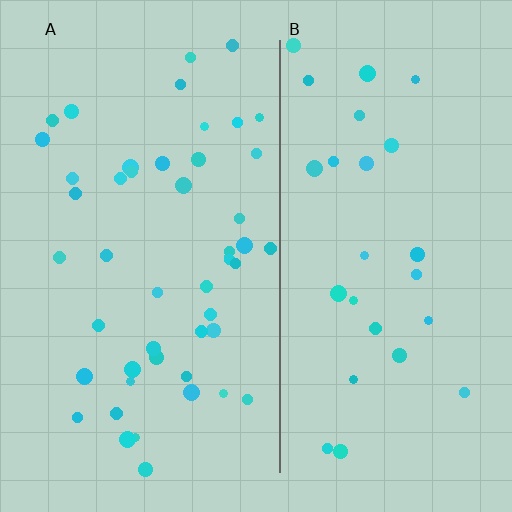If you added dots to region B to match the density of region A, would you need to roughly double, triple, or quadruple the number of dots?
Approximately double.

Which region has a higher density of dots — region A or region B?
A (the left).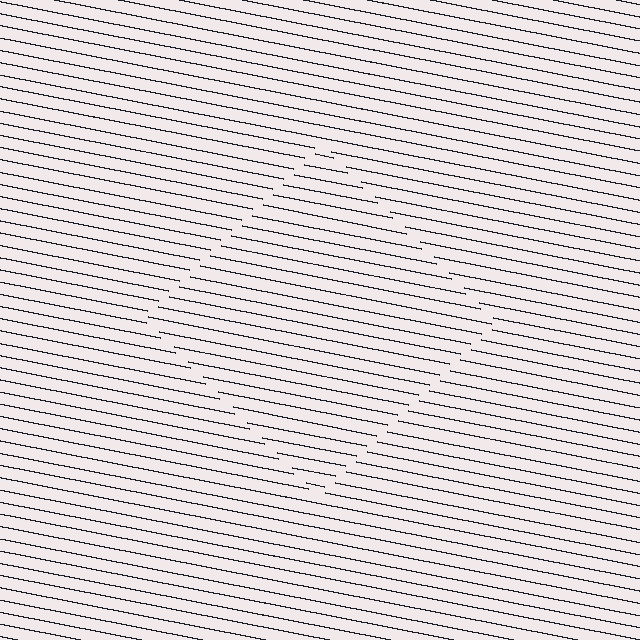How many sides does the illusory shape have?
4 sides — the line-ends trace a square.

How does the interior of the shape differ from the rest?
The interior of the shape contains the same grating, shifted by half a period — the contour is defined by the phase discontinuity where line-ends from the inner and outer gratings abut.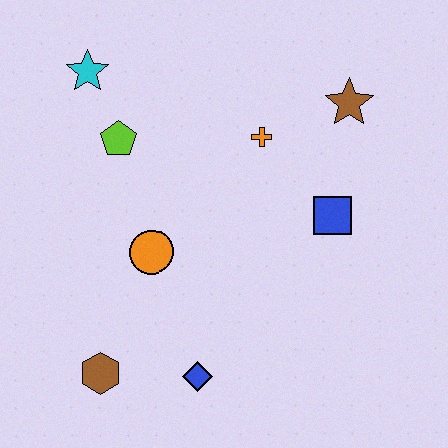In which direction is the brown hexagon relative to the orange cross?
The brown hexagon is below the orange cross.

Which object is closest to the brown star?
The orange cross is closest to the brown star.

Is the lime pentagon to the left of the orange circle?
Yes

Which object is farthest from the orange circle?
The brown star is farthest from the orange circle.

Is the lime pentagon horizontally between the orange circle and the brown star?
No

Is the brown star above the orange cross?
Yes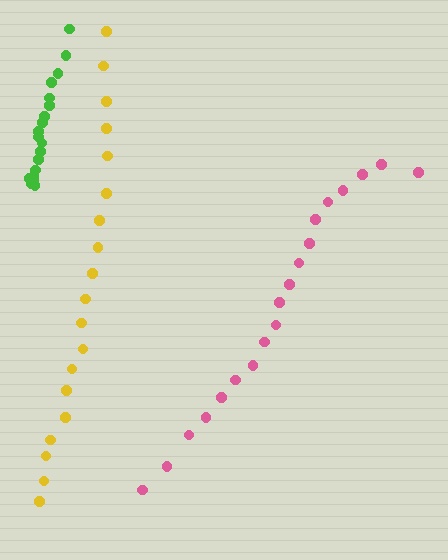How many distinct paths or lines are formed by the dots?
There are 3 distinct paths.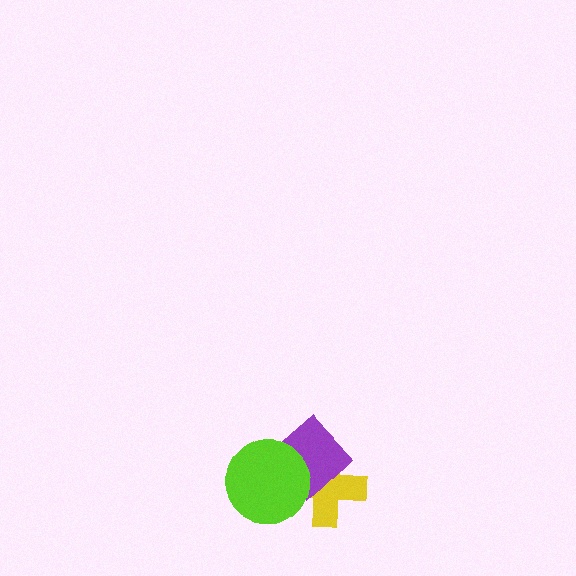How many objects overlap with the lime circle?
2 objects overlap with the lime circle.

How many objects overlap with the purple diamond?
2 objects overlap with the purple diamond.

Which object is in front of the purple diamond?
The lime circle is in front of the purple diamond.